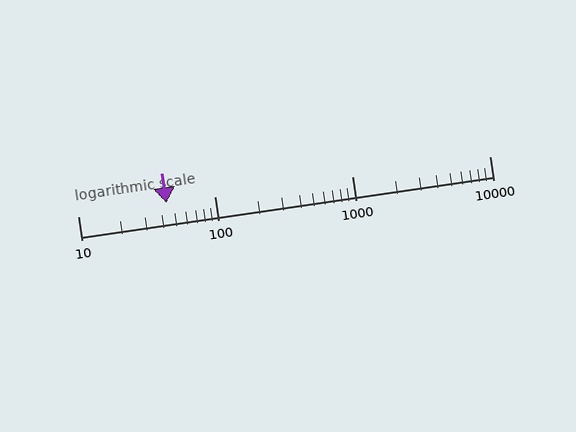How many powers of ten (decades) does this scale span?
The scale spans 3 decades, from 10 to 10000.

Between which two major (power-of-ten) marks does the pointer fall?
The pointer is between 10 and 100.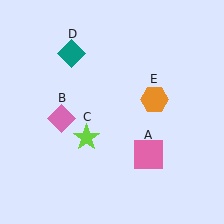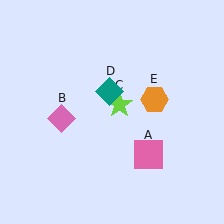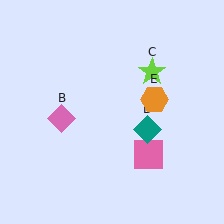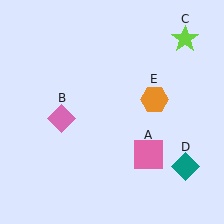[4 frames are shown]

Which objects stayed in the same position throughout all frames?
Pink square (object A) and pink diamond (object B) and orange hexagon (object E) remained stationary.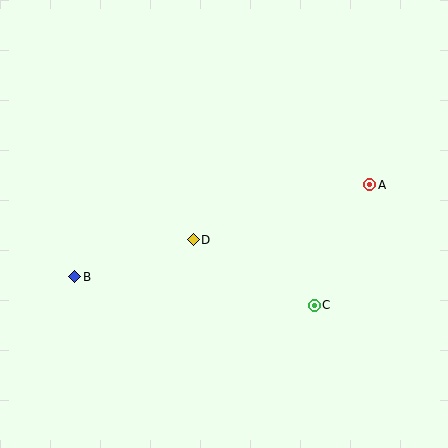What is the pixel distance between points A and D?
The distance between A and D is 185 pixels.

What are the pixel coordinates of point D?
Point D is at (193, 240).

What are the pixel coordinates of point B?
Point B is at (75, 277).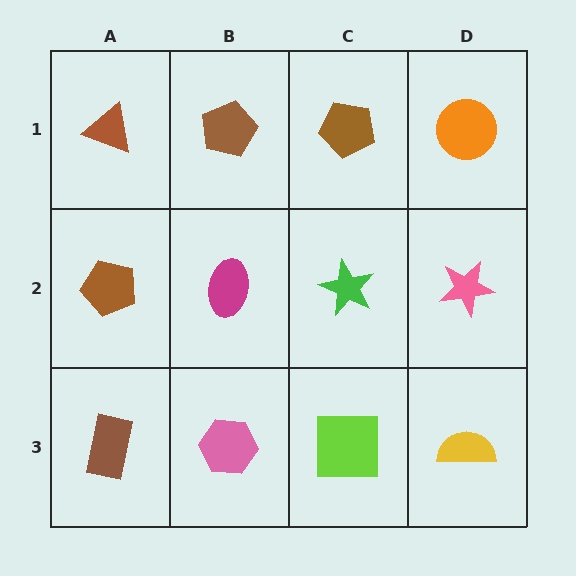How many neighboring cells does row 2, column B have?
4.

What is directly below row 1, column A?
A brown pentagon.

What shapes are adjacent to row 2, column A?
A brown triangle (row 1, column A), a brown rectangle (row 3, column A), a magenta ellipse (row 2, column B).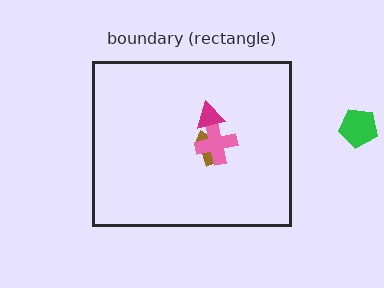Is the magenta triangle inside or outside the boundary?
Inside.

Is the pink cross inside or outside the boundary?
Inside.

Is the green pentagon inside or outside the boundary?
Outside.